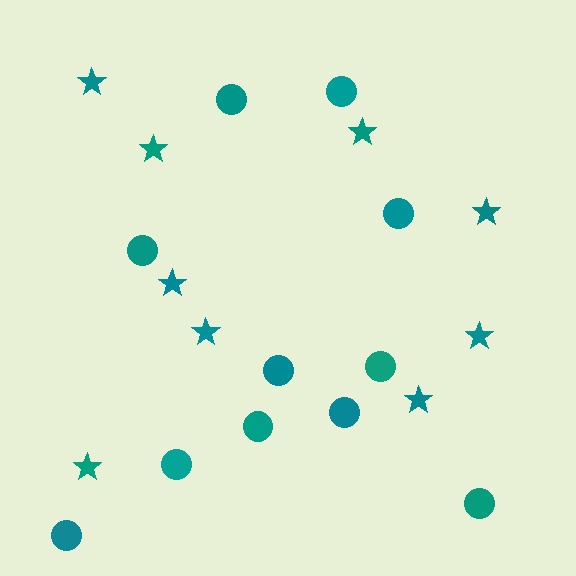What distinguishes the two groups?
There are 2 groups: one group of stars (9) and one group of circles (11).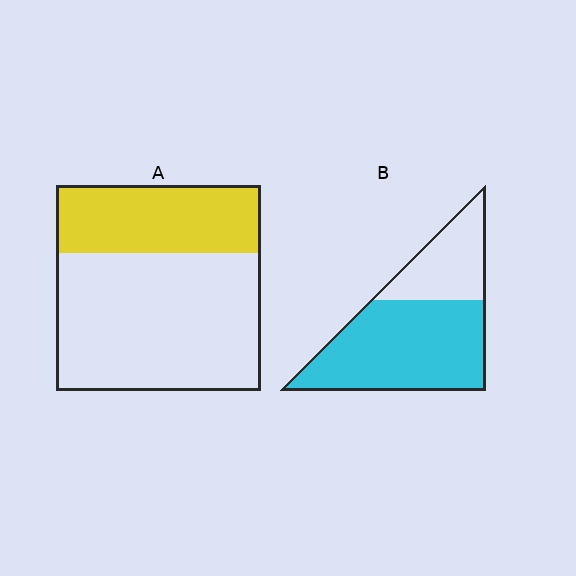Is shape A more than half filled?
No.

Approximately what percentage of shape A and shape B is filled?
A is approximately 35% and B is approximately 70%.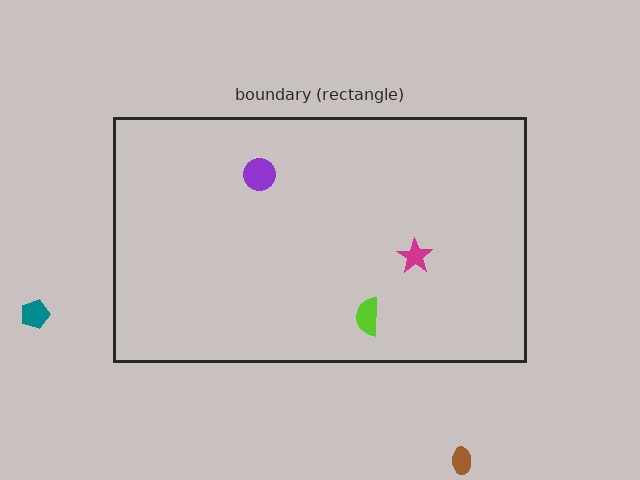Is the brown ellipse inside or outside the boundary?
Outside.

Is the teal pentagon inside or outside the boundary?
Outside.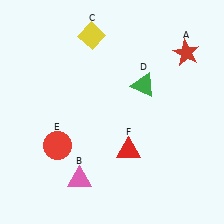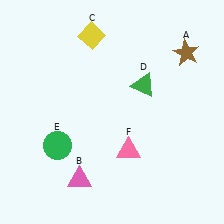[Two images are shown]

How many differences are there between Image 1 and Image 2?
There are 3 differences between the two images.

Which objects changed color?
A changed from red to brown. E changed from red to green. F changed from red to pink.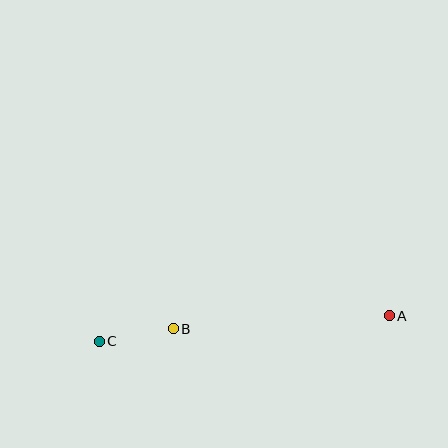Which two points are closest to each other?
Points B and C are closest to each other.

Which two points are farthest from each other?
Points A and C are farthest from each other.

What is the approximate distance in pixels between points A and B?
The distance between A and B is approximately 217 pixels.